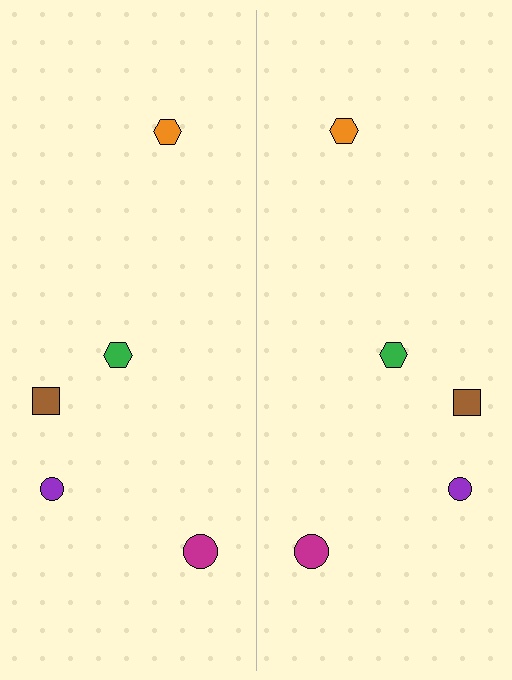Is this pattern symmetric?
Yes, this pattern has bilateral (reflection) symmetry.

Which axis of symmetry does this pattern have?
The pattern has a vertical axis of symmetry running through the center of the image.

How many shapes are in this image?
There are 10 shapes in this image.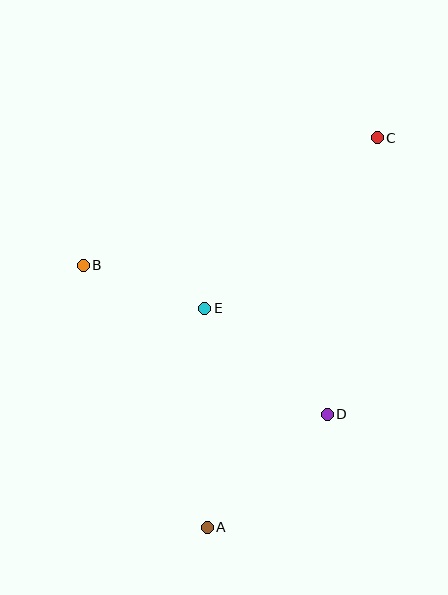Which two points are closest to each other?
Points B and E are closest to each other.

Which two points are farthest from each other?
Points A and C are farthest from each other.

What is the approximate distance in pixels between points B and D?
The distance between B and D is approximately 286 pixels.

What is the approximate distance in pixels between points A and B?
The distance between A and B is approximately 290 pixels.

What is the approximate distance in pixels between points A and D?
The distance between A and D is approximately 165 pixels.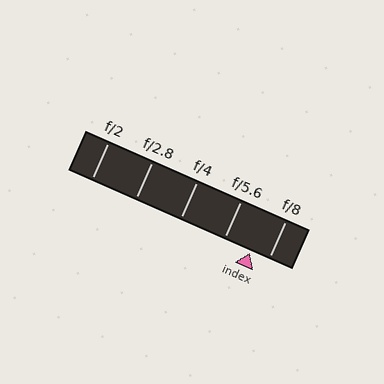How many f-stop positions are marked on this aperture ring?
There are 5 f-stop positions marked.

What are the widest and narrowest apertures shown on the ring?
The widest aperture shown is f/2 and the narrowest is f/8.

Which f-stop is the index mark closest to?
The index mark is closest to f/8.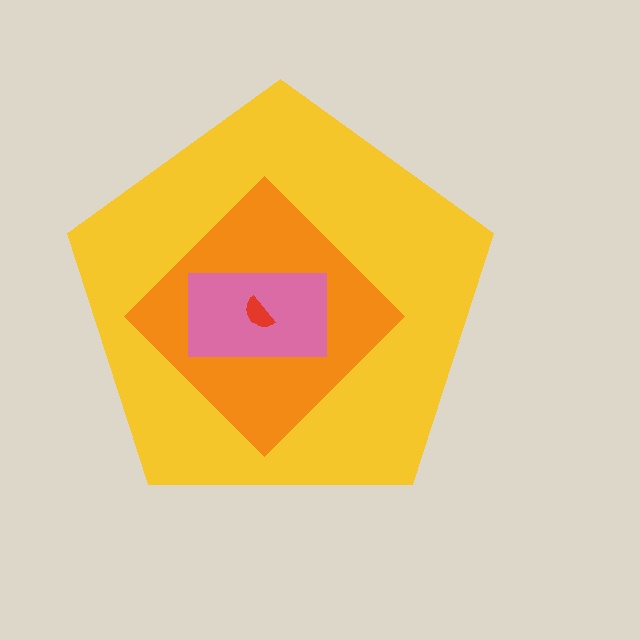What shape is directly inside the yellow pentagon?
The orange diamond.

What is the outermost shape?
The yellow pentagon.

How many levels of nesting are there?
4.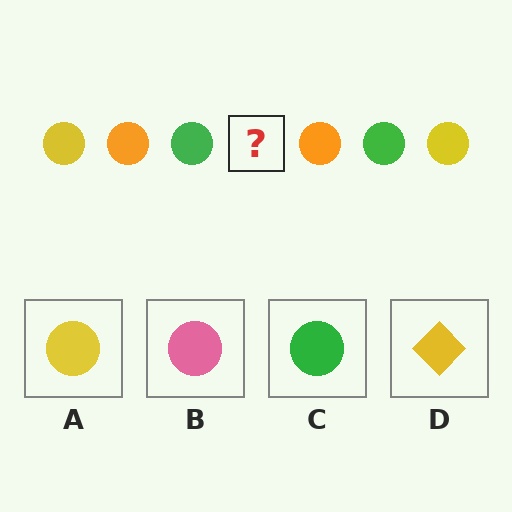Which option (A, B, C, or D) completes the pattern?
A.